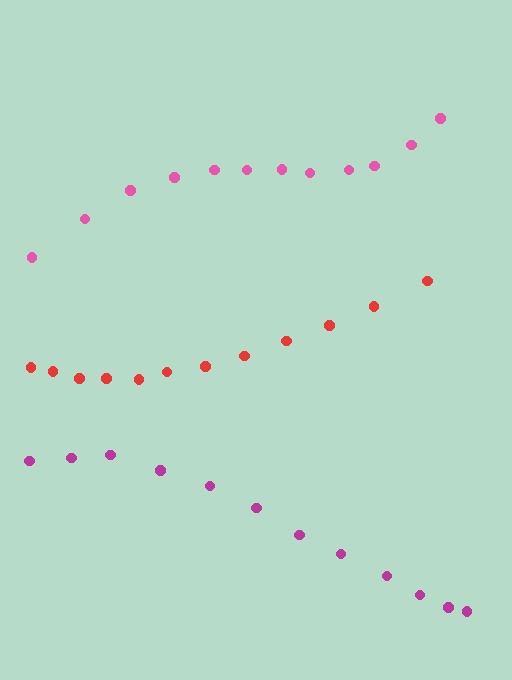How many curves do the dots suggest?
There are 3 distinct paths.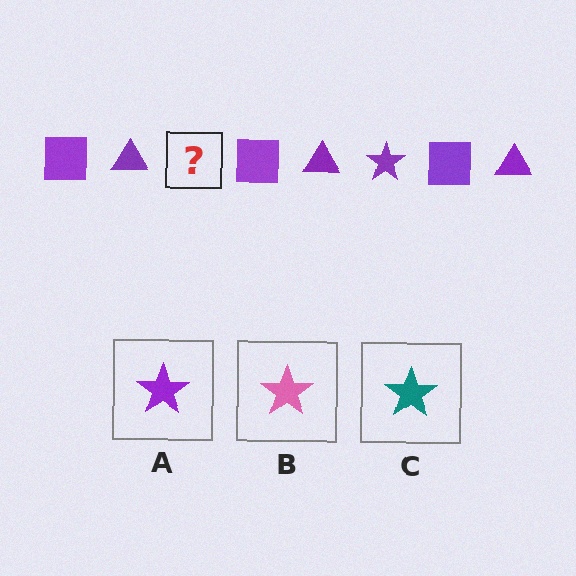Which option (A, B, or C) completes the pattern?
A.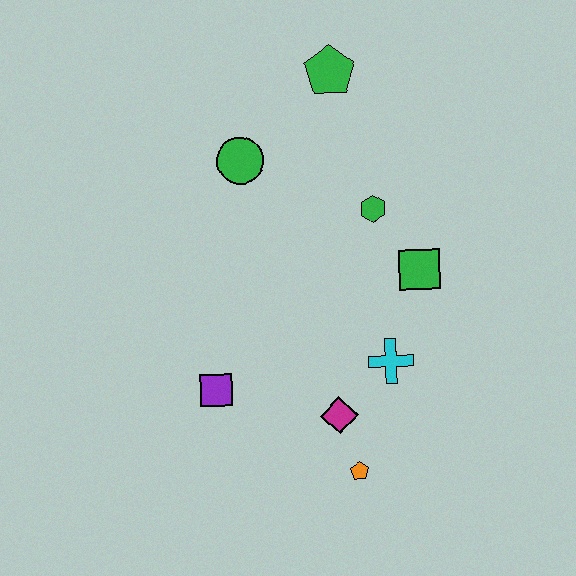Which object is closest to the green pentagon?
The green circle is closest to the green pentagon.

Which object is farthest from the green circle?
The orange pentagon is farthest from the green circle.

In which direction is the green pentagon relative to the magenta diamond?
The green pentagon is above the magenta diamond.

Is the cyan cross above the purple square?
Yes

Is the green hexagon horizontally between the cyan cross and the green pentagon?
Yes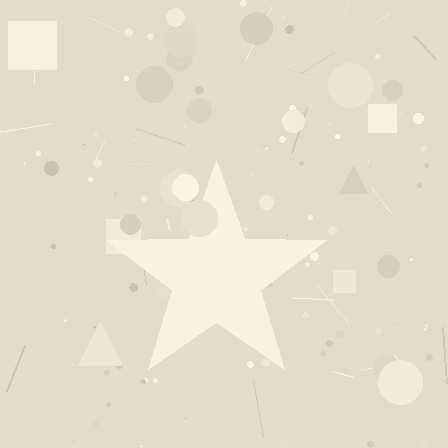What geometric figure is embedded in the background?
A star is embedded in the background.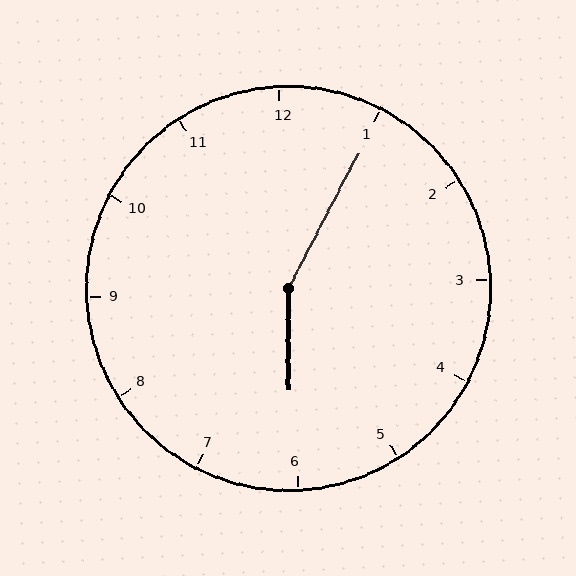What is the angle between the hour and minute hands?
Approximately 152 degrees.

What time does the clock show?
6:05.